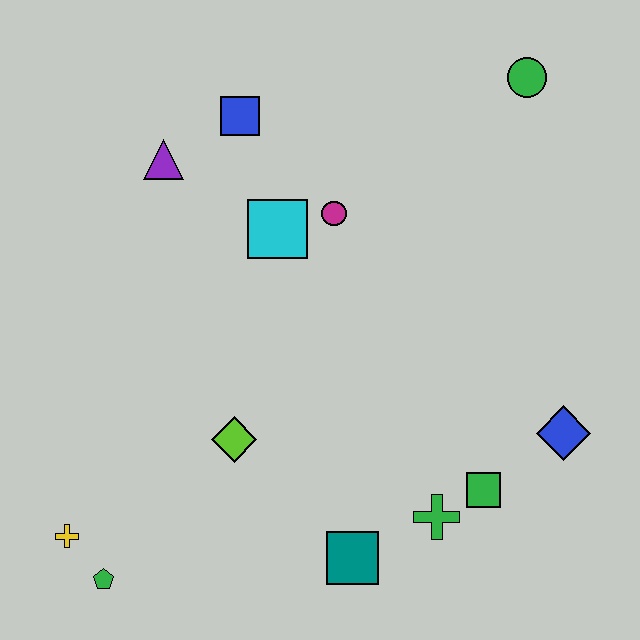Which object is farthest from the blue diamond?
The yellow cross is farthest from the blue diamond.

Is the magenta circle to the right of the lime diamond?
Yes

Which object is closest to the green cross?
The green square is closest to the green cross.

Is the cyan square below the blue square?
Yes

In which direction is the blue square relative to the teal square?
The blue square is above the teal square.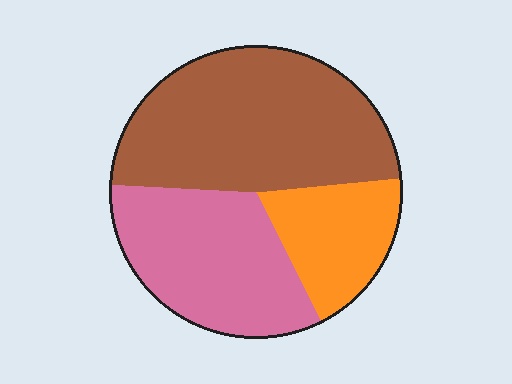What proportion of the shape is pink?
Pink takes up between a quarter and a half of the shape.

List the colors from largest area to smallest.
From largest to smallest: brown, pink, orange.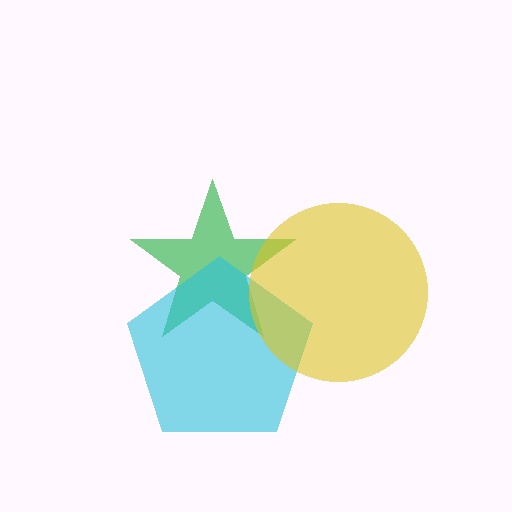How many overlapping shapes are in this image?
There are 3 overlapping shapes in the image.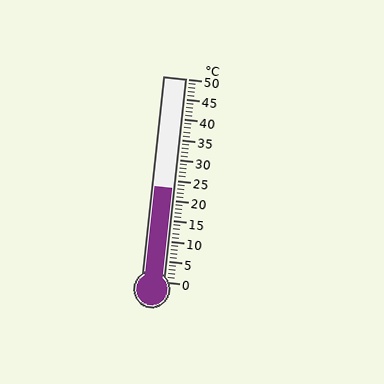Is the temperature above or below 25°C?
The temperature is below 25°C.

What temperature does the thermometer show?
The thermometer shows approximately 23°C.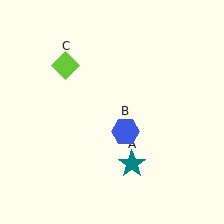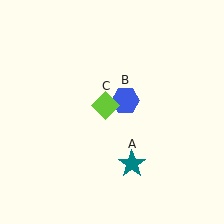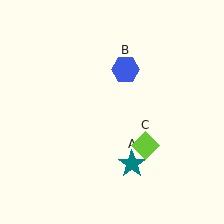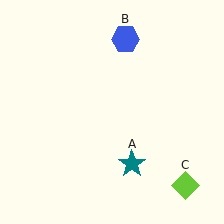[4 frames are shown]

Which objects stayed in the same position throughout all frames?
Teal star (object A) remained stationary.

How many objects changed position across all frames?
2 objects changed position: blue hexagon (object B), lime diamond (object C).